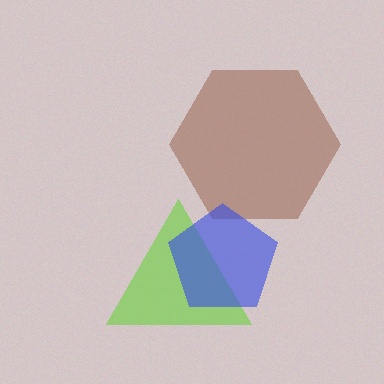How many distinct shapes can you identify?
There are 3 distinct shapes: a lime triangle, a brown hexagon, a blue pentagon.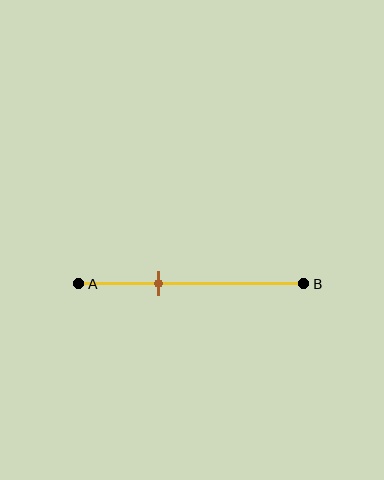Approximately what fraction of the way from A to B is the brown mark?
The brown mark is approximately 35% of the way from A to B.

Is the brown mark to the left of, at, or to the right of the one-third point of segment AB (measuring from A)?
The brown mark is approximately at the one-third point of segment AB.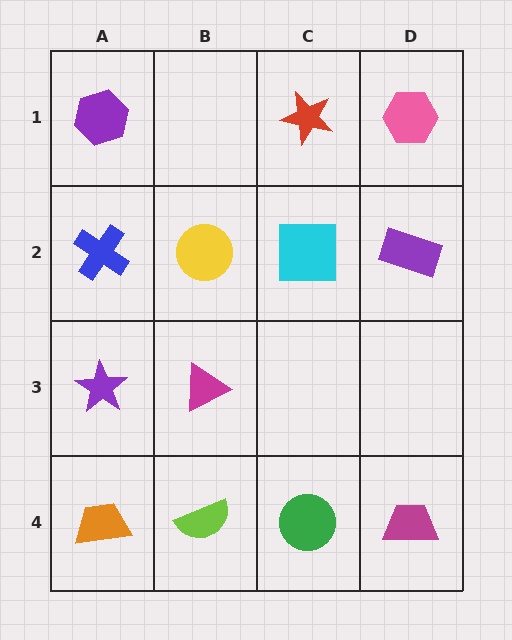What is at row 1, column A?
A purple hexagon.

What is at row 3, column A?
A purple star.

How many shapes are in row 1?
3 shapes.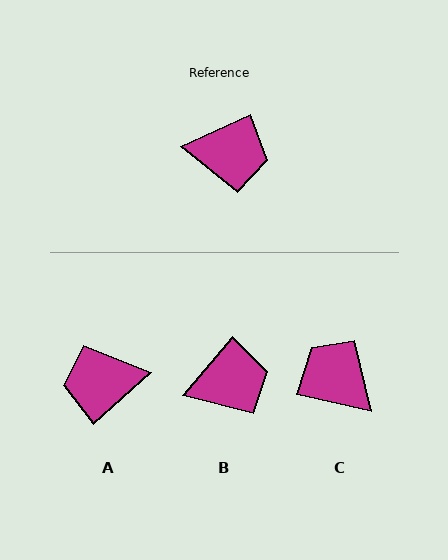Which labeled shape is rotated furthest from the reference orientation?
A, about 163 degrees away.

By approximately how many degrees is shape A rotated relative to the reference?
Approximately 163 degrees clockwise.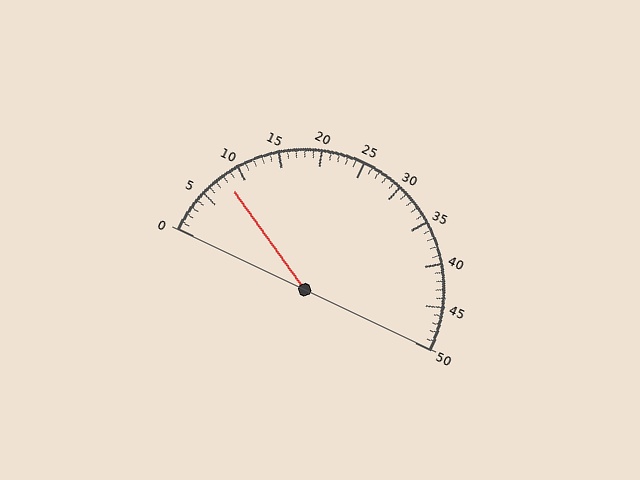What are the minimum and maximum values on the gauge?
The gauge ranges from 0 to 50.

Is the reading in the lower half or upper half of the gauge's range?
The reading is in the lower half of the range (0 to 50).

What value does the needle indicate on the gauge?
The needle indicates approximately 8.